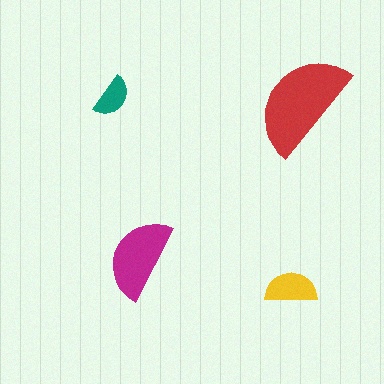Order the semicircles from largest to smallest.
the red one, the magenta one, the yellow one, the teal one.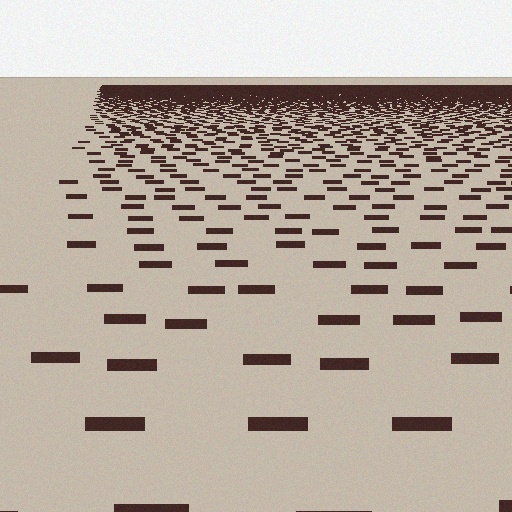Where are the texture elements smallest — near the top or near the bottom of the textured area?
Near the top.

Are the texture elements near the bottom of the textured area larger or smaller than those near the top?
Larger. Near the bottom, elements are closer to the viewer and appear at a bigger on-screen size.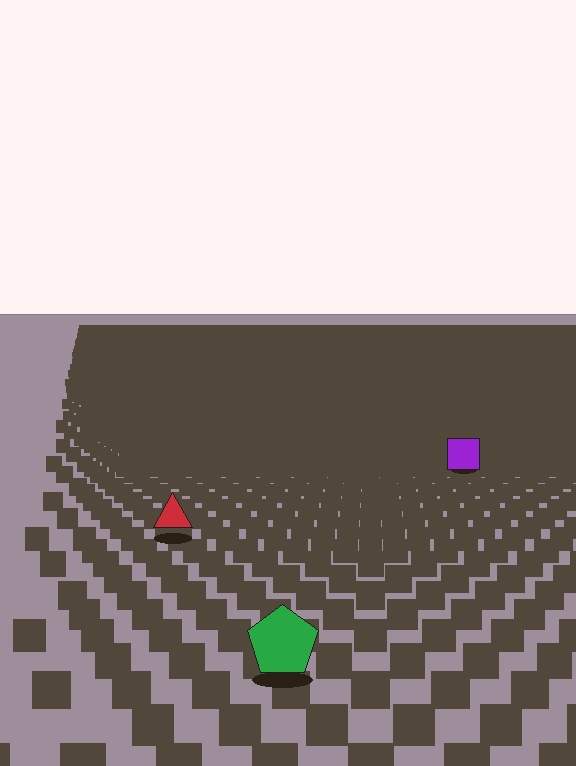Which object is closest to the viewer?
The green pentagon is closest. The texture marks near it are larger and more spread out.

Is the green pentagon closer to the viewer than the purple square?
Yes. The green pentagon is closer — you can tell from the texture gradient: the ground texture is coarser near it.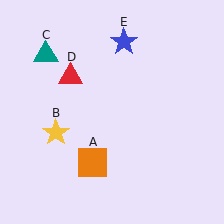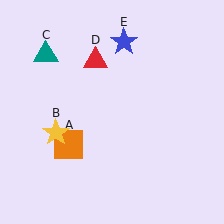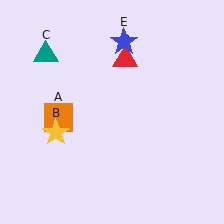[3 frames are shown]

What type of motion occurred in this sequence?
The orange square (object A), red triangle (object D) rotated clockwise around the center of the scene.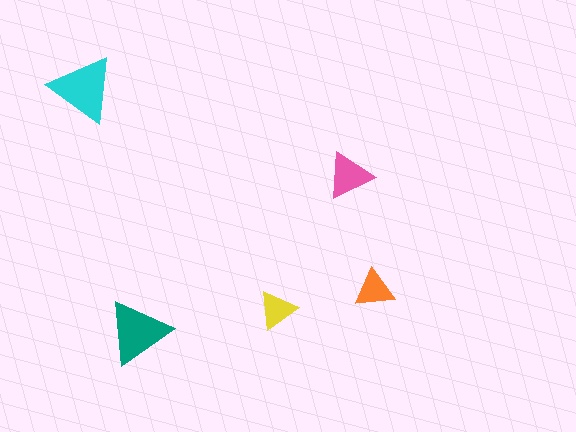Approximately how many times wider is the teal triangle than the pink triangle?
About 1.5 times wider.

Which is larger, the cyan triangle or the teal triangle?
The cyan one.